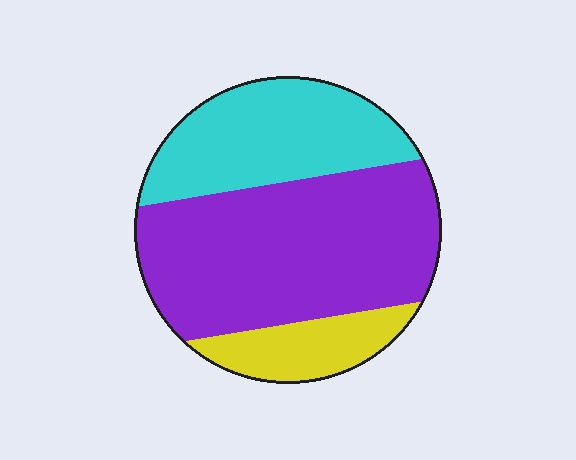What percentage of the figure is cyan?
Cyan covers roughly 30% of the figure.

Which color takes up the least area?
Yellow, at roughly 15%.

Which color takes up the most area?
Purple, at roughly 55%.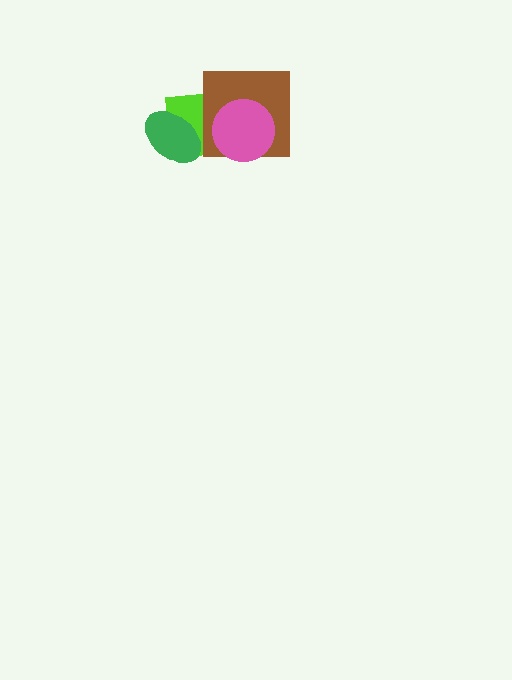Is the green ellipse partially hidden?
No, no other shape covers it.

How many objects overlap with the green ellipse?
1 object overlaps with the green ellipse.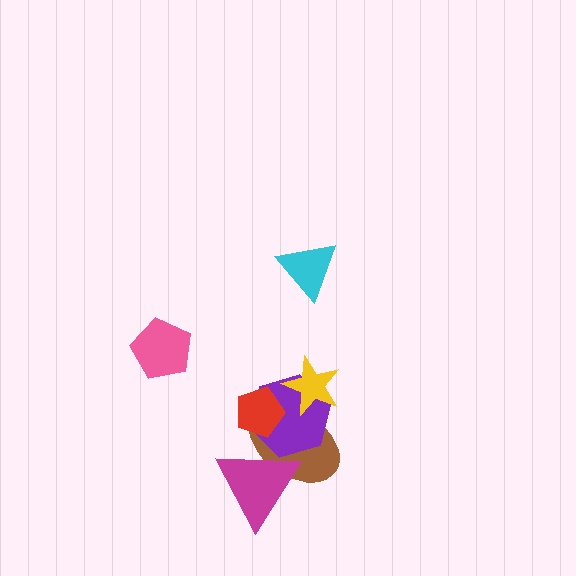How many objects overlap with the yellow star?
2 objects overlap with the yellow star.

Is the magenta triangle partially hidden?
No, no other shape covers it.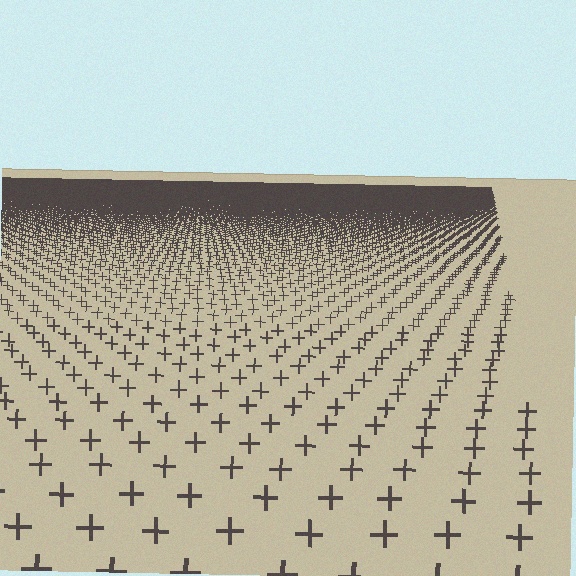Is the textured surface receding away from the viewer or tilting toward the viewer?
The surface is receding away from the viewer. Texture elements get smaller and denser toward the top.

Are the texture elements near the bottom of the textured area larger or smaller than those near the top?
Larger. Near the bottom, elements are closer to the viewer and appear at a bigger on-screen size.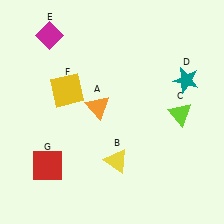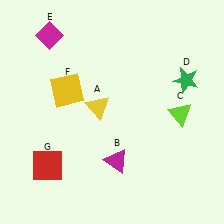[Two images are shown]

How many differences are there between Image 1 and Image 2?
There are 3 differences between the two images.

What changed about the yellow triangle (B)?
In Image 1, B is yellow. In Image 2, it changed to magenta.